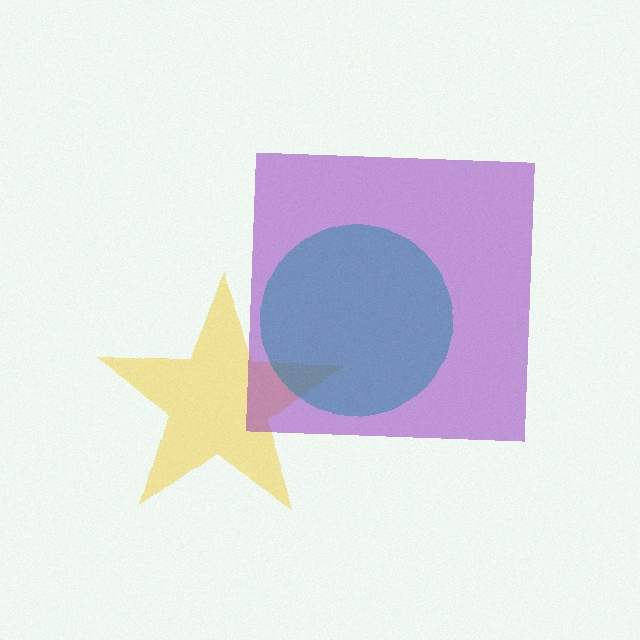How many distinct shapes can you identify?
There are 3 distinct shapes: a yellow star, a purple square, a teal circle.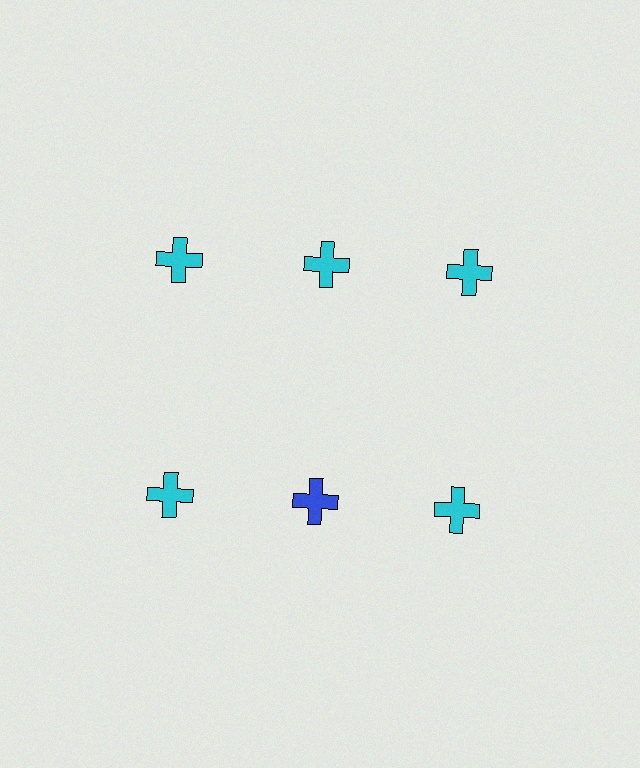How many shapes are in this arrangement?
There are 6 shapes arranged in a grid pattern.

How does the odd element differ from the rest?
It has a different color: blue instead of cyan.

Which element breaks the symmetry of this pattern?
The blue cross in the second row, second from left column breaks the symmetry. All other shapes are cyan crosses.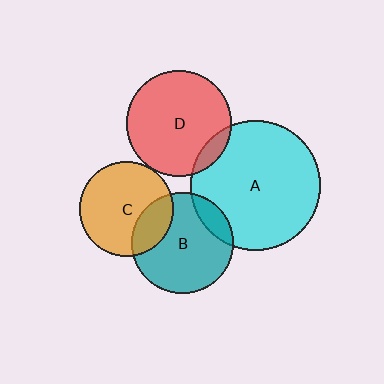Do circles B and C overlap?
Yes.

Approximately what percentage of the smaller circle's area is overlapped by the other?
Approximately 25%.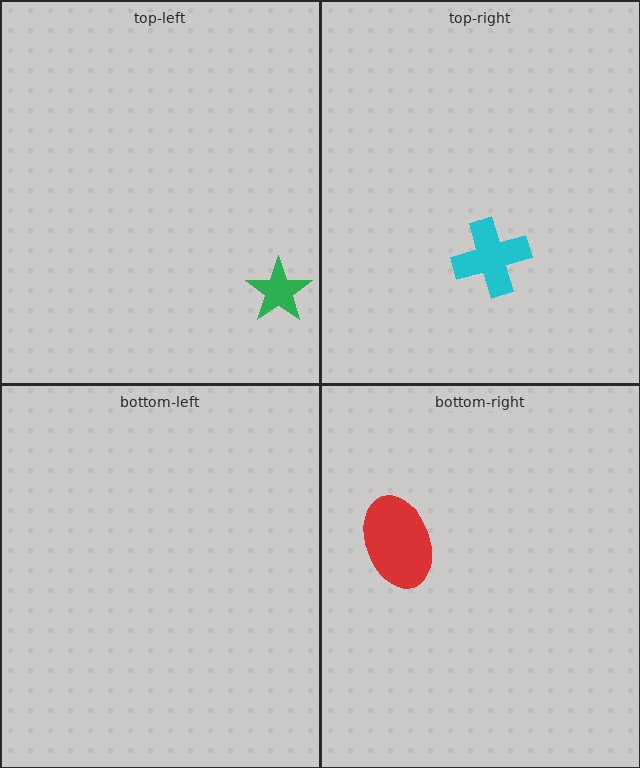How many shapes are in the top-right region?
1.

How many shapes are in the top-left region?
1.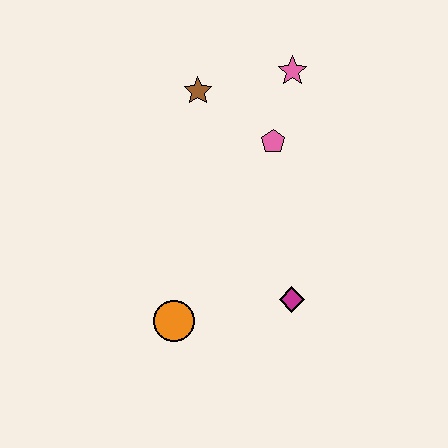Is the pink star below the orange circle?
No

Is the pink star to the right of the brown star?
Yes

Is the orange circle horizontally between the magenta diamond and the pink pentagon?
No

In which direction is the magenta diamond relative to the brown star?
The magenta diamond is below the brown star.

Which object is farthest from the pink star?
The orange circle is farthest from the pink star.